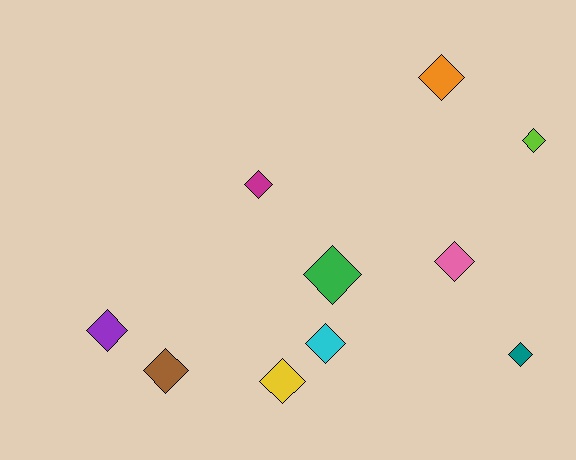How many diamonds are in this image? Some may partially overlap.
There are 10 diamonds.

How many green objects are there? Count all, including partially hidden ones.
There is 1 green object.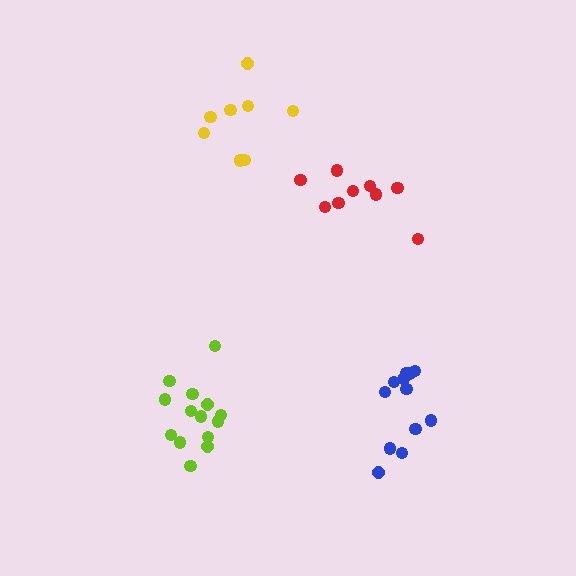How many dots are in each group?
Group 1: 14 dots, Group 2: 9 dots, Group 3: 8 dots, Group 4: 12 dots (43 total).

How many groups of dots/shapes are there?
There are 4 groups.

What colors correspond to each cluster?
The clusters are colored: lime, red, yellow, blue.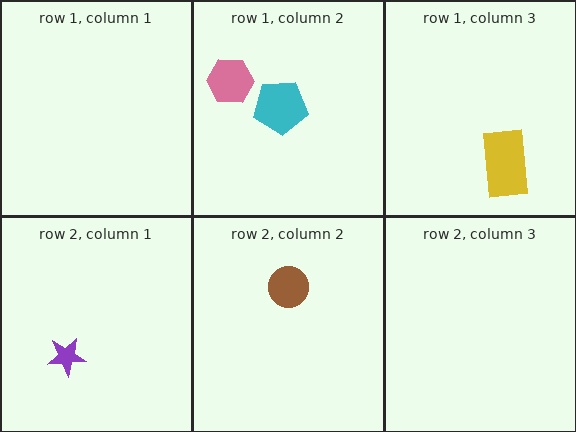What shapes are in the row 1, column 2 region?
The cyan pentagon, the pink hexagon.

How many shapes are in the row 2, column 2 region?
1.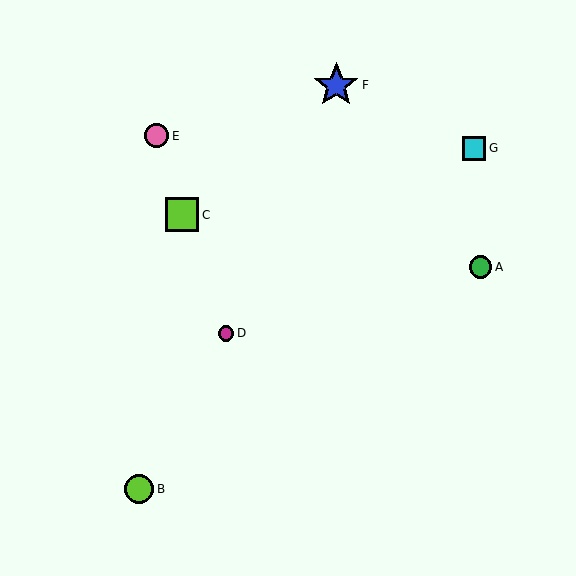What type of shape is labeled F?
Shape F is a blue star.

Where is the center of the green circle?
The center of the green circle is at (481, 267).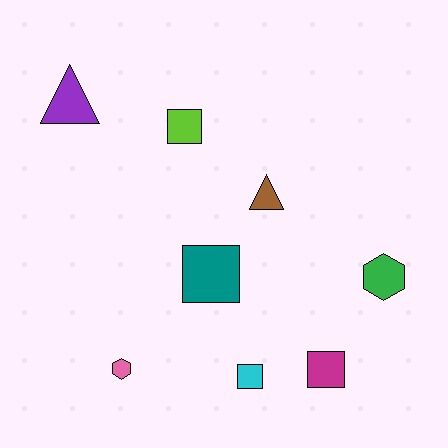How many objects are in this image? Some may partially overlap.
There are 8 objects.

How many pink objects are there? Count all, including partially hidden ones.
There is 1 pink object.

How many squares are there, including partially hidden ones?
There are 4 squares.